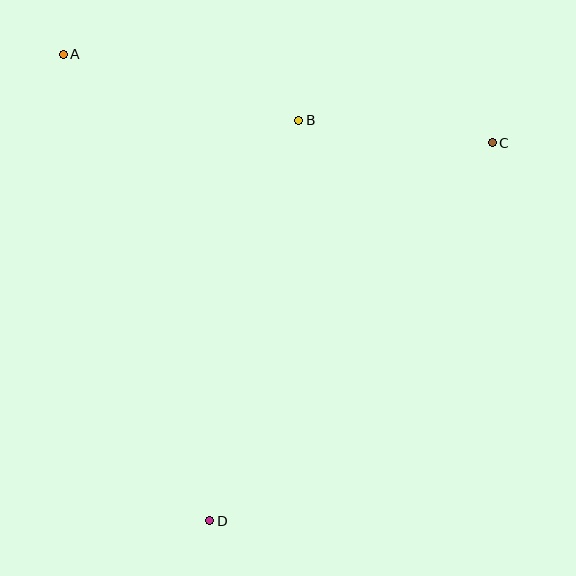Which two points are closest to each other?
Points B and C are closest to each other.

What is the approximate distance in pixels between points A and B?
The distance between A and B is approximately 244 pixels.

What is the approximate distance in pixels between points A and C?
The distance between A and C is approximately 438 pixels.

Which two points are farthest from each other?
Points A and D are farthest from each other.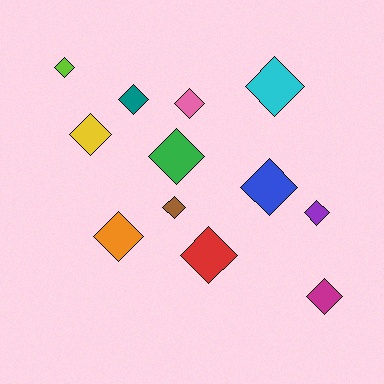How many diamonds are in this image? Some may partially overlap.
There are 12 diamonds.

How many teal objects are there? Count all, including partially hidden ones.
There is 1 teal object.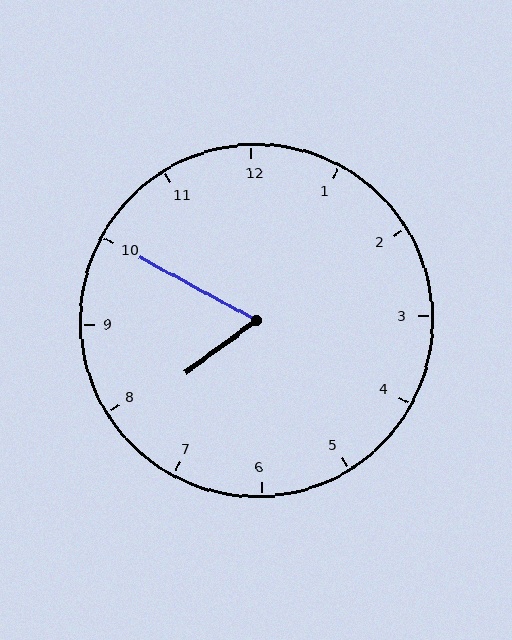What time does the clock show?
7:50.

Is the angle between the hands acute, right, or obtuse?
It is acute.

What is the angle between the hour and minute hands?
Approximately 65 degrees.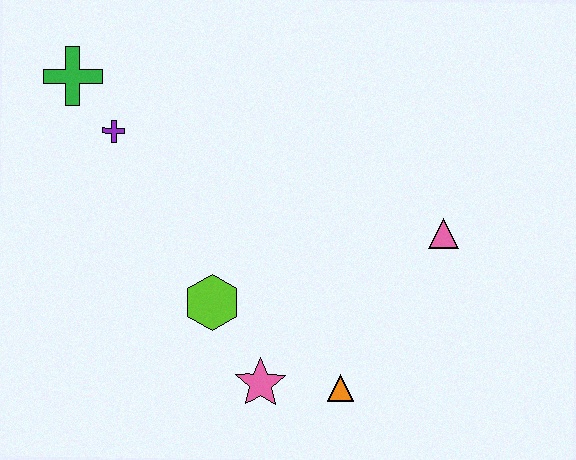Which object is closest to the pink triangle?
The orange triangle is closest to the pink triangle.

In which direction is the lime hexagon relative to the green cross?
The lime hexagon is below the green cross.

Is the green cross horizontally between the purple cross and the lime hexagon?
No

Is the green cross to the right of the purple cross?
No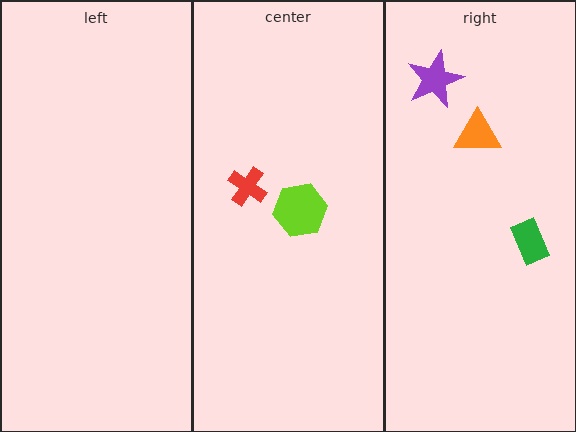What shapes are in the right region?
The purple star, the orange triangle, the green rectangle.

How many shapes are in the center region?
2.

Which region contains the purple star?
The right region.